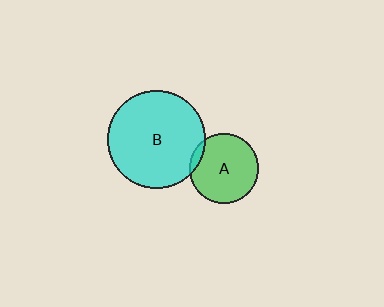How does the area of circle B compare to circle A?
Approximately 2.0 times.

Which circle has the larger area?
Circle B (cyan).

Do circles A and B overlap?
Yes.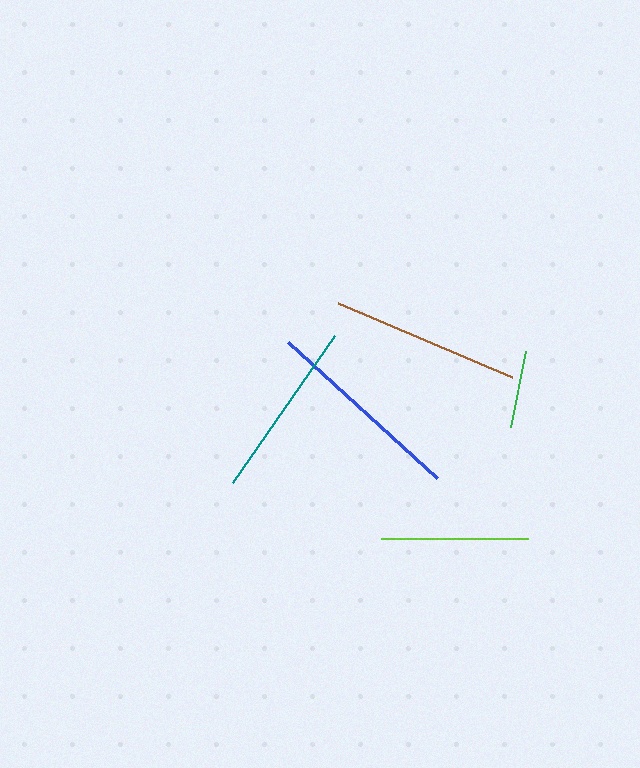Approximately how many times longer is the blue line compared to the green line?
The blue line is approximately 2.6 times the length of the green line.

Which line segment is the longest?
The blue line is the longest at approximately 202 pixels.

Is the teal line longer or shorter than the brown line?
The brown line is longer than the teal line.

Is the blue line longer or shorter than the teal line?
The blue line is longer than the teal line.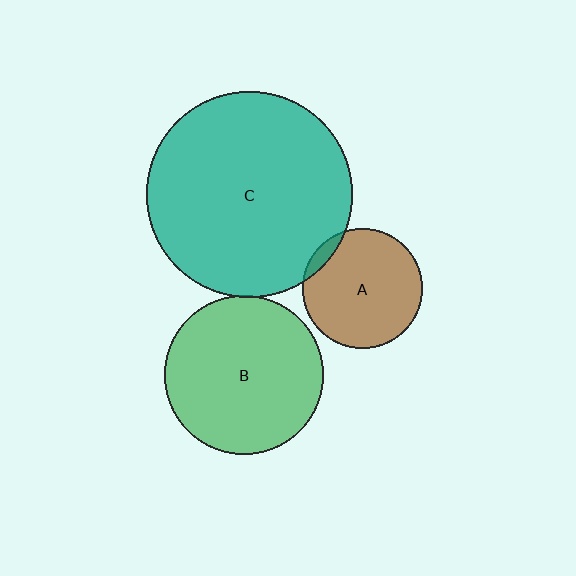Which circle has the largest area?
Circle C (teal).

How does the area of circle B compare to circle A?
Approximately 1.8 times.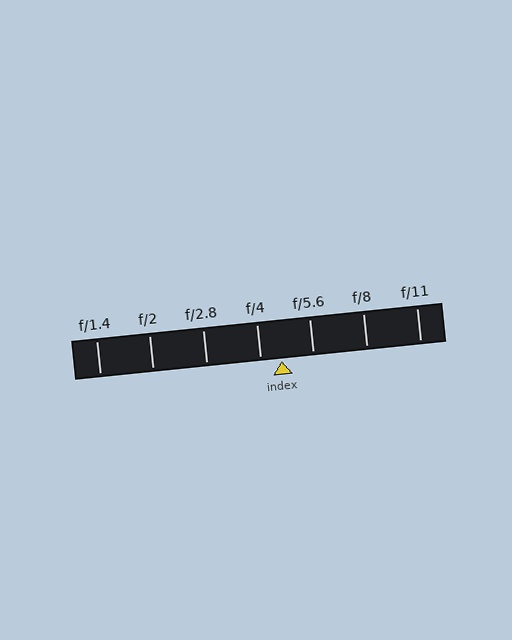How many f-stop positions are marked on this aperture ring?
There are 7 f-stop positions marked.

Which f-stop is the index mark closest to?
The index mark is closest to f/4.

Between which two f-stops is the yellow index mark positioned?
The index mark is between f/4 and f/5.6.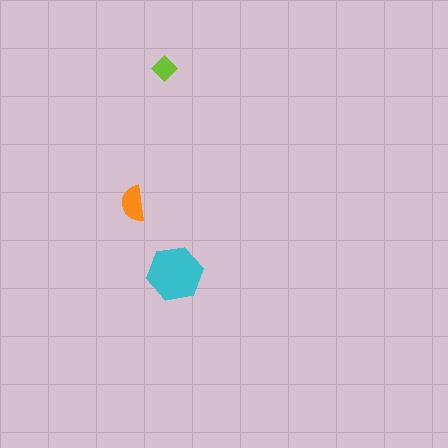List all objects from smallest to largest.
The lime diamond, the orange semicircle, the cyan hexagon.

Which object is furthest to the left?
The orange semicircle is leftmost.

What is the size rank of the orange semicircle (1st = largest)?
2nd.